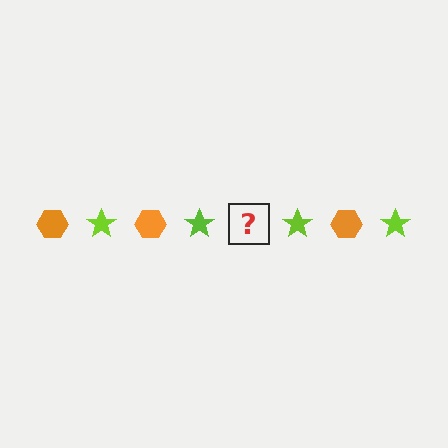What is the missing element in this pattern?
The missing element is an orange hexagon.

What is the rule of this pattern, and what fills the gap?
The rule is that the pattern alternates between orange hexagon and lime star. The gap should be filled with an orange hexagon.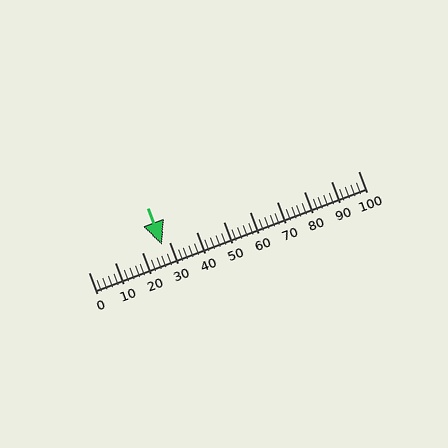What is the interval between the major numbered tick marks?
The major tick marks are spaced 10 units apart.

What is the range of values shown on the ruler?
The ruler shows values from 0 to 100.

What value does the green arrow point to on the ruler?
The green arrow points to approximately 27.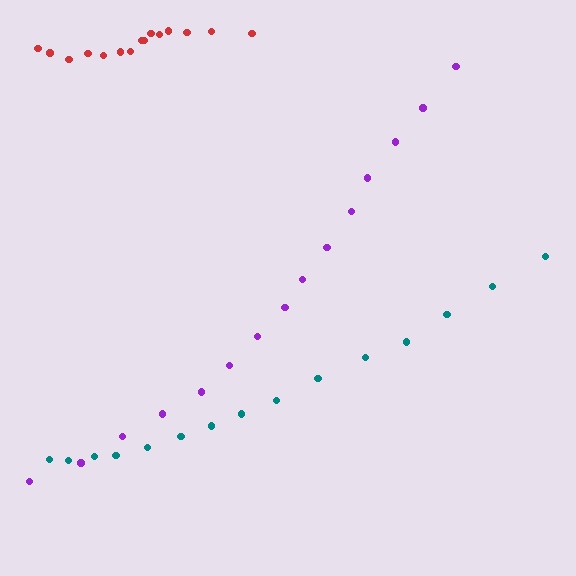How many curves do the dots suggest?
There are 3 distinct paths.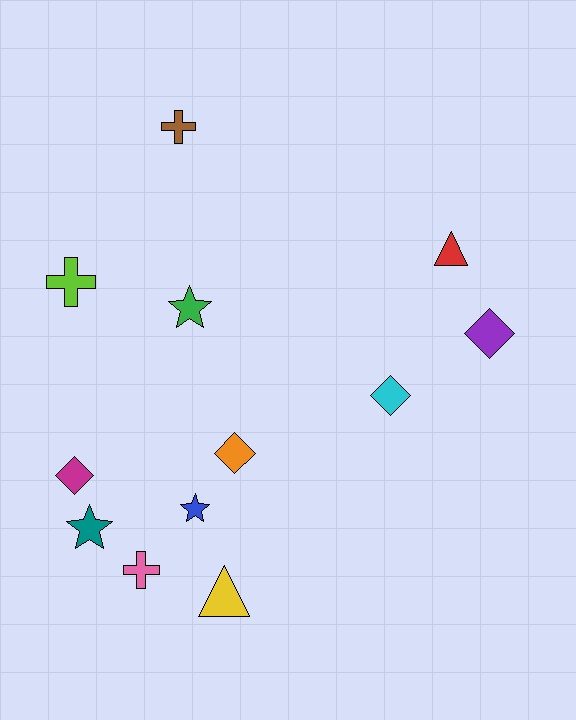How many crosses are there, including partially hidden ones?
There are 3 crosses.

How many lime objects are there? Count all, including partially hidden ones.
There is 1 lime object.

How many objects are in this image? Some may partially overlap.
There are 12 objects.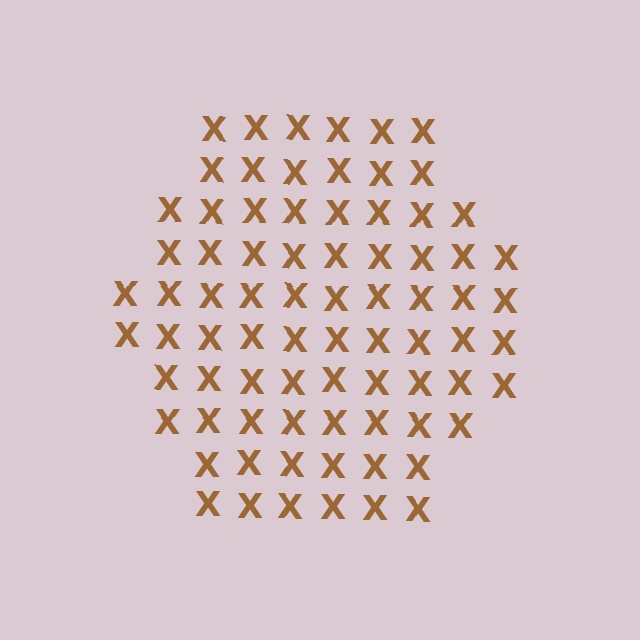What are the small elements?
The small elements are letter X's.